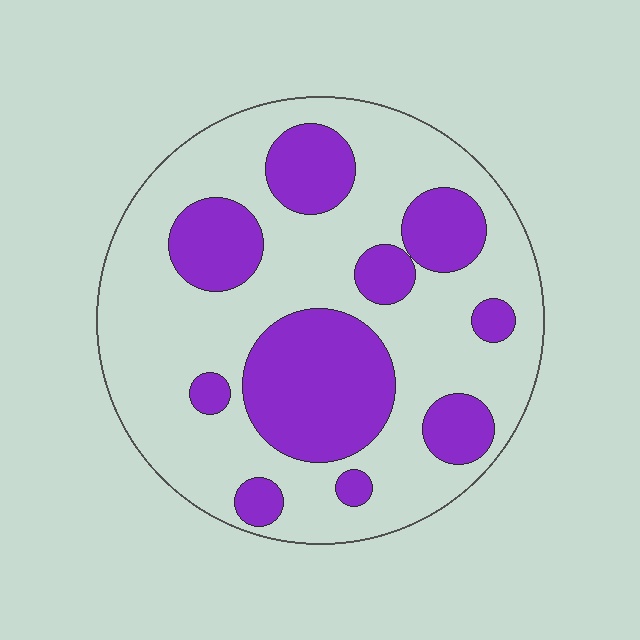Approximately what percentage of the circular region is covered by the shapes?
Approximately 30%.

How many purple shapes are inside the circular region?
10.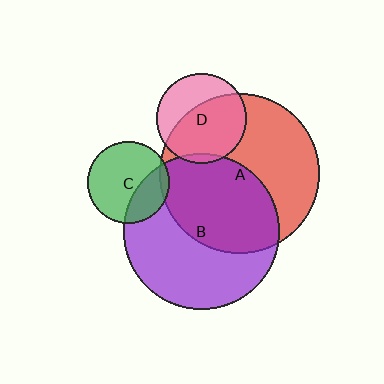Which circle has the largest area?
Circle A (red).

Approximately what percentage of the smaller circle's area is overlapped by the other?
Approximately 5%.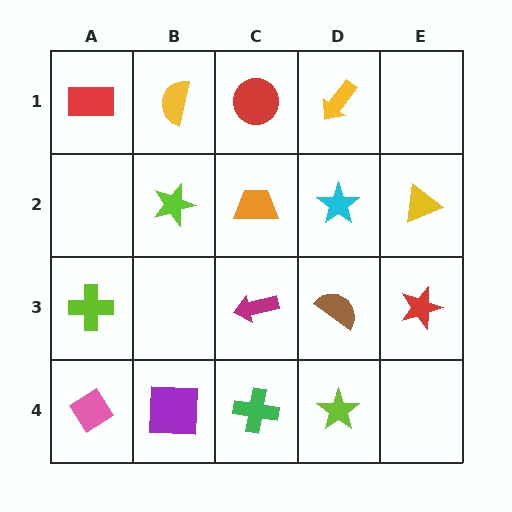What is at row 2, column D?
A cyan star.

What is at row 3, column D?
A brown semicircle.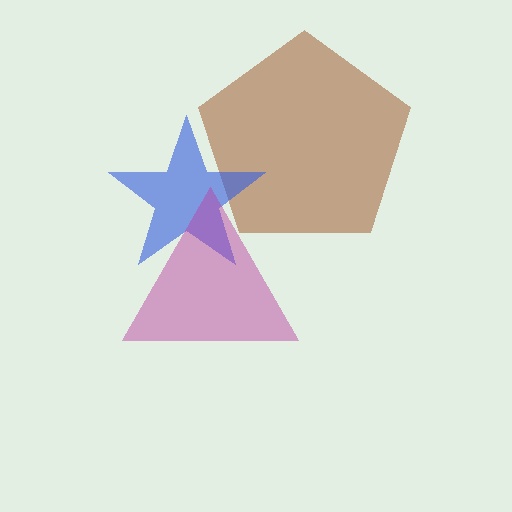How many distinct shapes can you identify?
There are 3 distinct shapes: a brown pentagon, a blue star, a magenta triangle.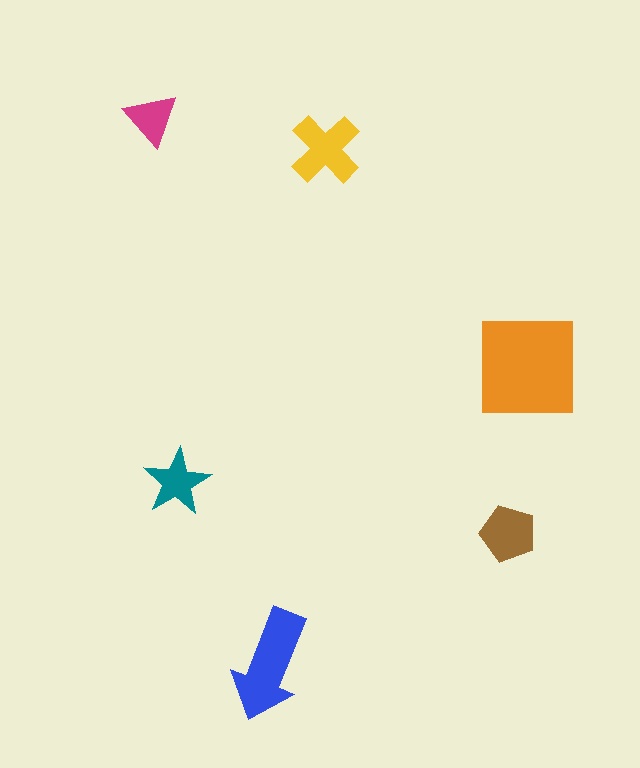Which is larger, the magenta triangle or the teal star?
The teal star.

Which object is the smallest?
The magenta triangle.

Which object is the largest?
The orange square.